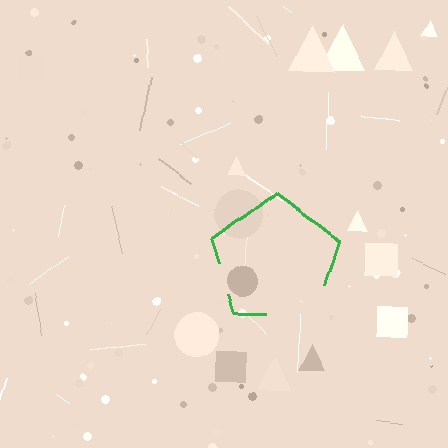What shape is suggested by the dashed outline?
The dashed outline suggests a pentagon.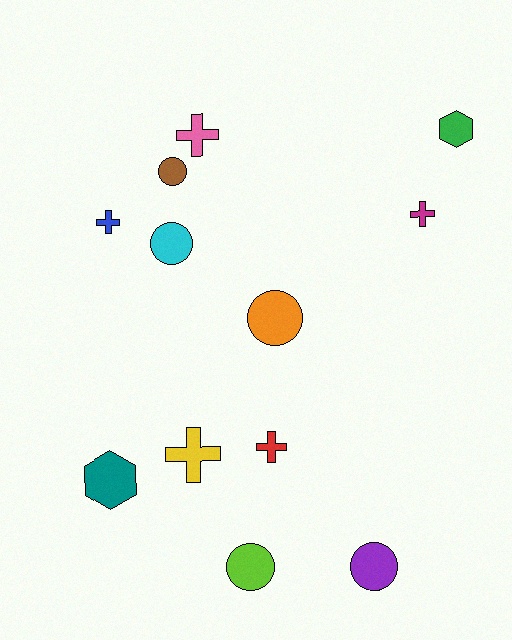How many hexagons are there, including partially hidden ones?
There are 2 hexagons.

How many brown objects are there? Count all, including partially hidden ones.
There is 1 brown object.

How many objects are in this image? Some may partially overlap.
There are 12 objects.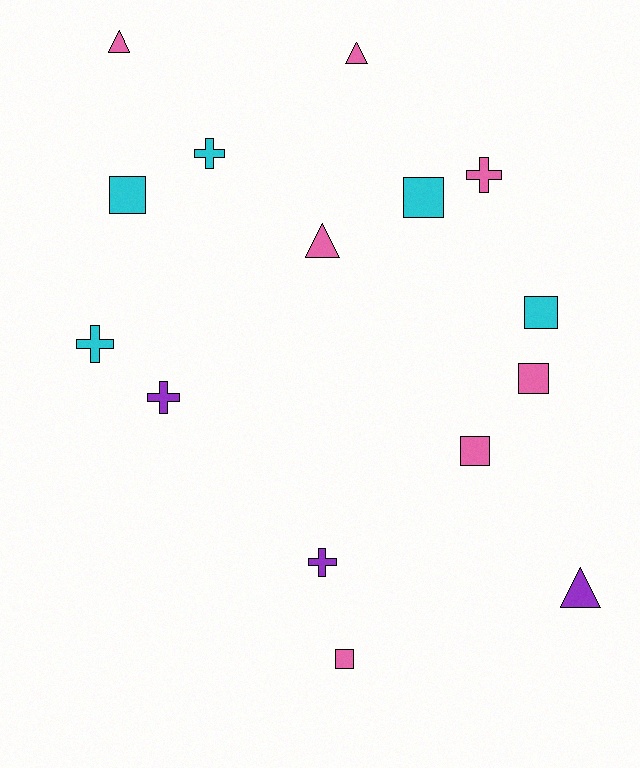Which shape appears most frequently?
Square, with 6 objects.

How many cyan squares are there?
There are 3 cyan squares.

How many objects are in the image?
There are 15 objects.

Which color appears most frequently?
Pink, with 7 objects.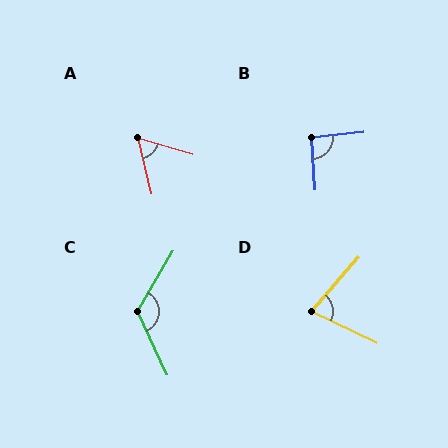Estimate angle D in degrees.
Approximately 75 degrees.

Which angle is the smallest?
A, at approximately 60 degrees.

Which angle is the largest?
C, at approximately 125 degrees.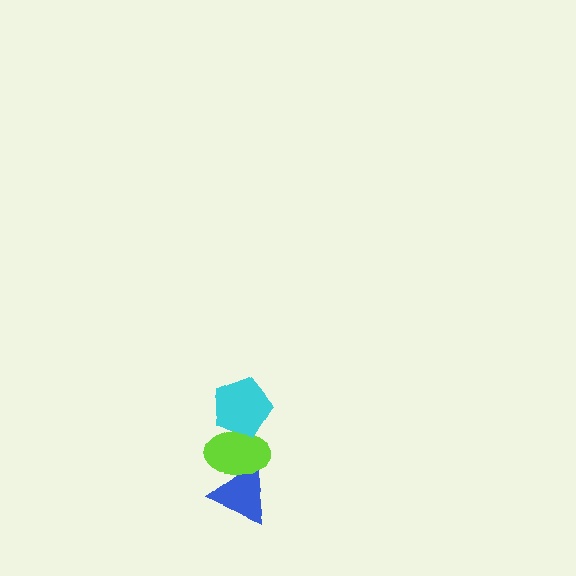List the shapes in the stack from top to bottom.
From top to bottom: the cyan pentagon, the lime ellipse, the blue triangle.